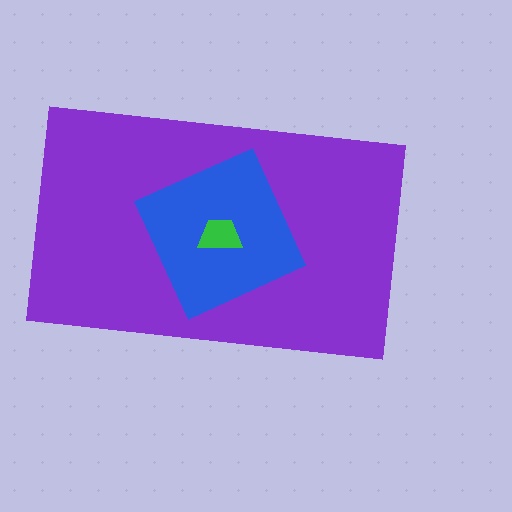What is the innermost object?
The green trapezoid.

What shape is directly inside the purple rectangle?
The blue diamond.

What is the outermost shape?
The purple rectangle.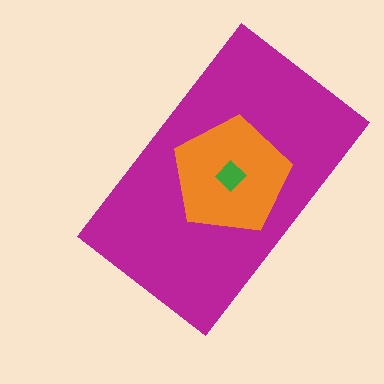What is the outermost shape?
The magenta rectangle.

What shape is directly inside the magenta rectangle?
The orange pentagon.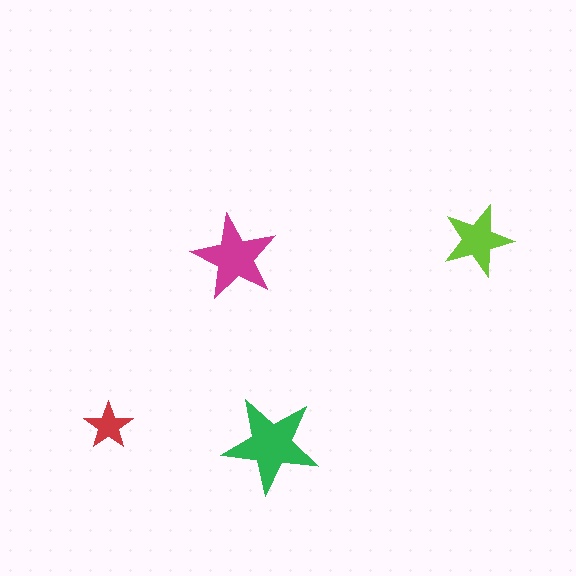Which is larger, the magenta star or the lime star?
The magenta one.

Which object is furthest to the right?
The lime star is rightmost.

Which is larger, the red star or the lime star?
The lime one.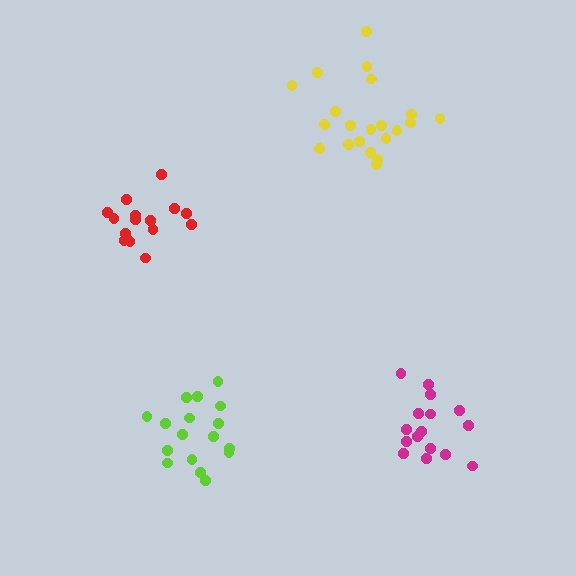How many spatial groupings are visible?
There are 4 spatial groupings.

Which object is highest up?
The yellow cluster is topmost.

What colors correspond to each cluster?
The clusters are colored: magenta, red, lime, yellow.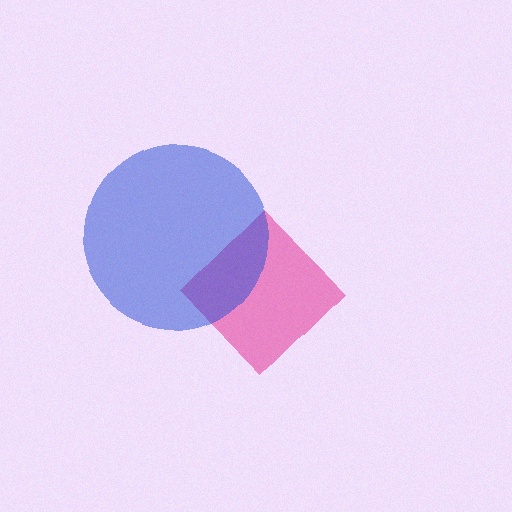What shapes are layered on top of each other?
The layered shapes are: a pink diamond, a blue circle.